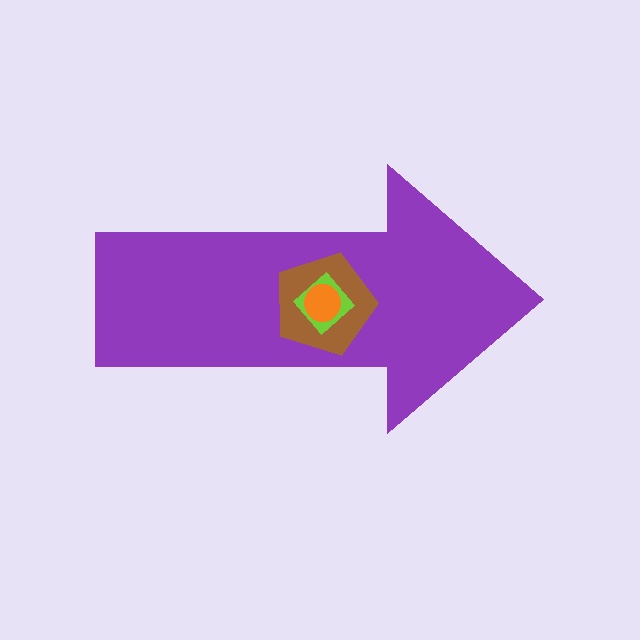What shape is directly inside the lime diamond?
The orange circle.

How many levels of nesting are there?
4.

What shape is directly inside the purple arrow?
The brown pentagon.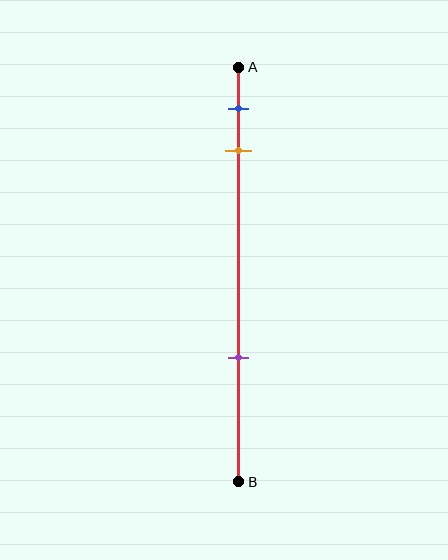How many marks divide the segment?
There are 3 marks dividing the segment.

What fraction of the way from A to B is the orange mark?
The orange mark is approximately 20% (0.2) of the way from A to B.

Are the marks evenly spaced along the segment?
No, the marks are not evenly spaced.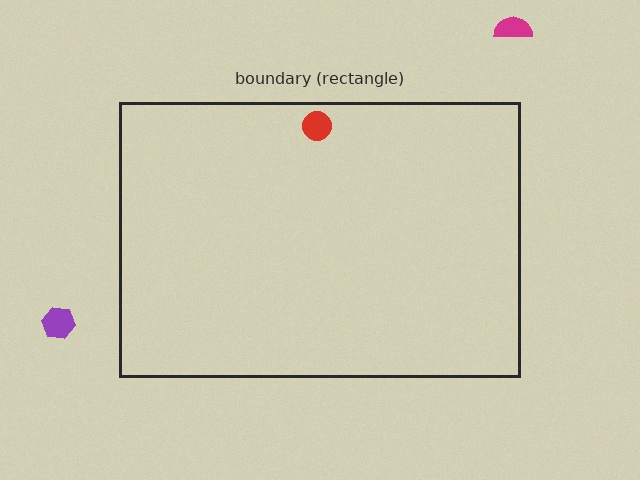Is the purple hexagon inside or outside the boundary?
Outside.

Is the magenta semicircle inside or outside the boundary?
Outside.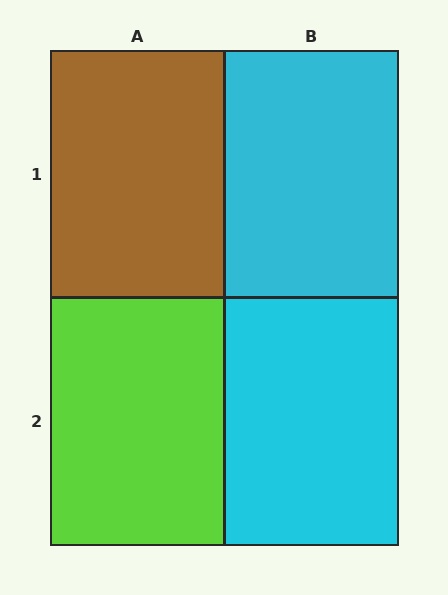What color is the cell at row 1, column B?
Cyan.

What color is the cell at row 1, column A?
Brown.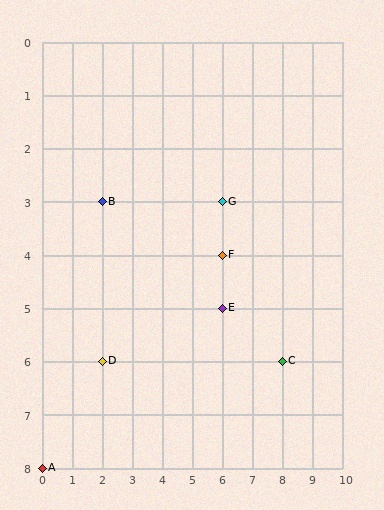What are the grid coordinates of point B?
Point B is at grid coordinates (2, 3).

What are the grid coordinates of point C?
Point C is at grid coordinates (8, 6).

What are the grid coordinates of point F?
Point F is at grid coordinates (6, 4).